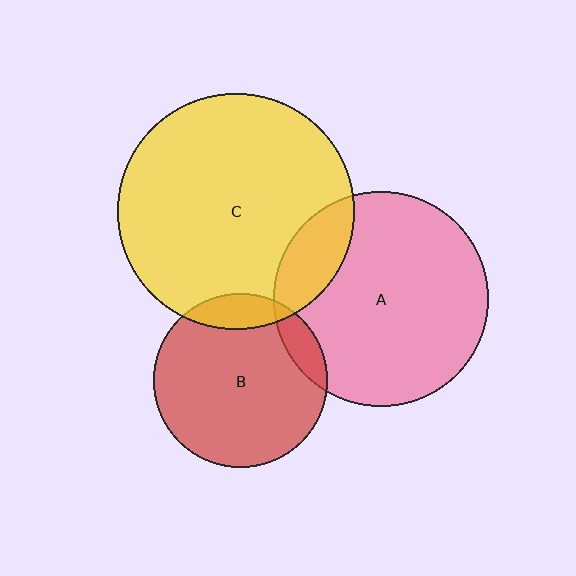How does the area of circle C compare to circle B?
Approximately 1.9 times.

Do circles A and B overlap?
Yes.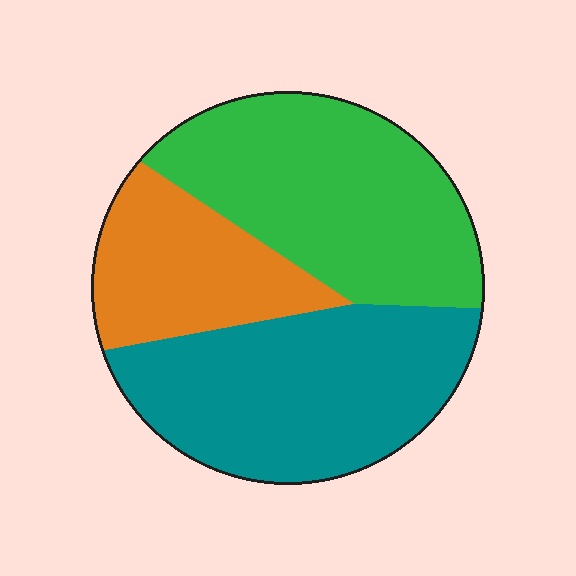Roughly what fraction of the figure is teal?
Teal covers roughly 40% of the figure.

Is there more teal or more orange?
Teal.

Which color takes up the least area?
Orange, at roughly 20%.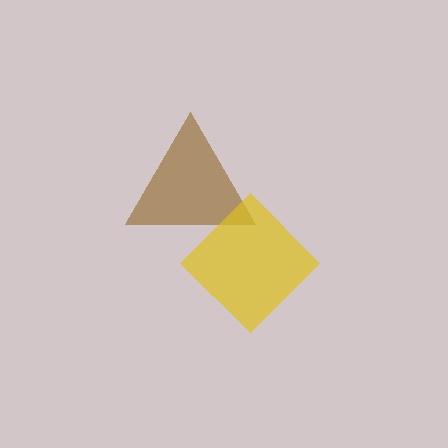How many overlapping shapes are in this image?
There are 2 overlapping shapes in the image.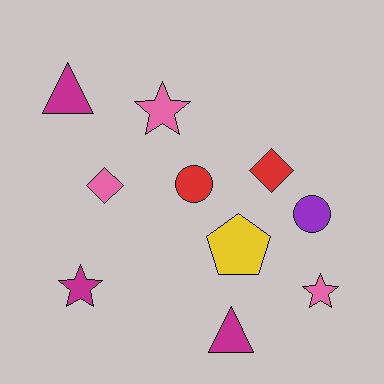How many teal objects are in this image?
There are no teal objects.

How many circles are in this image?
There are 2 circles.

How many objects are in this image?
There are 10 objects.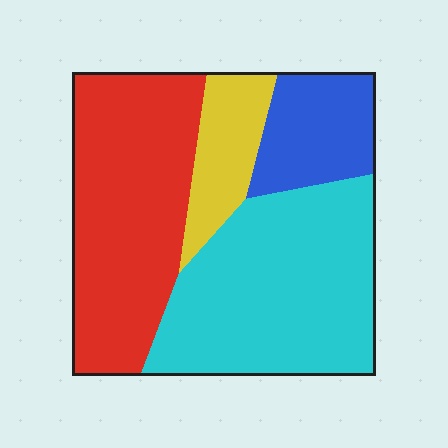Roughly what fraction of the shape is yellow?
Yellow takes up less than a sixth of the shape.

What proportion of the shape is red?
Red covers about 35% of the shape.